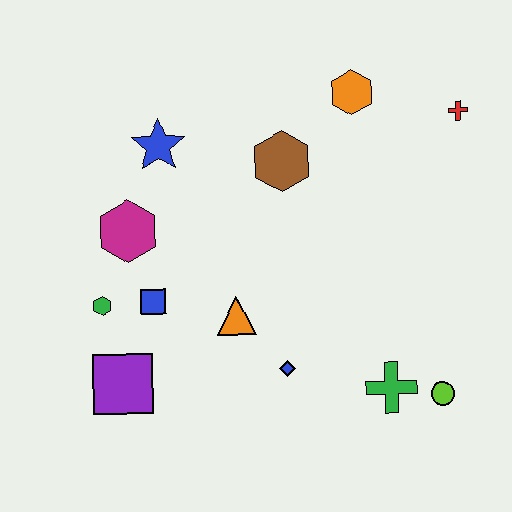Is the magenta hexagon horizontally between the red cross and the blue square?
No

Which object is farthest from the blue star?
The lime circle is farthest from the blue star.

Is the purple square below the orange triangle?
Yes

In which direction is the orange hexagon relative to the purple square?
The orange hexagon is above the purple square.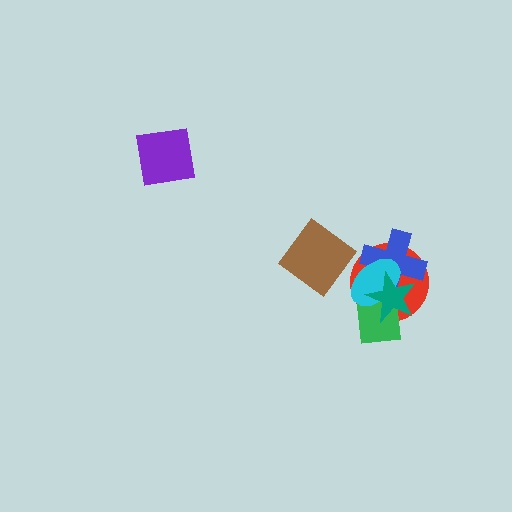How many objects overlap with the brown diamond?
0 objects overlap with the brown diamond.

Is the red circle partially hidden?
Yes, it is partially covered by another shape.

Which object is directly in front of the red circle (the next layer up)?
The green rectangle is directly in front of the red circle.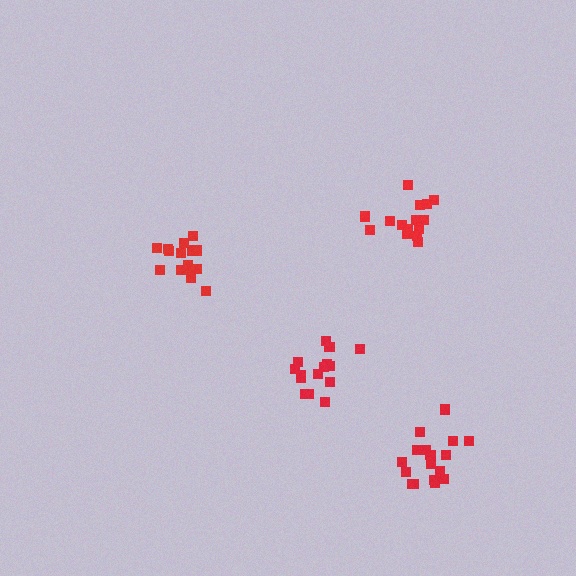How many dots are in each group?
Group 1: 15 dots, Group 2: 16 dots, Group 3: 18 dots, Group 4: 15 dots (64 total).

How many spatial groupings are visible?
There are 4 spatial groupings.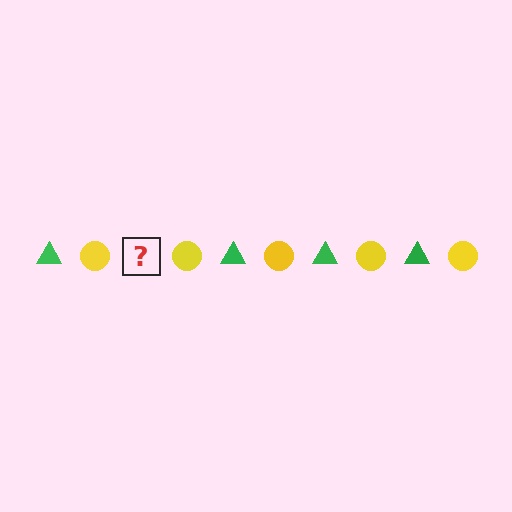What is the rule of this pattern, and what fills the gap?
The rule is that the pattern alternates between green triangle and yellow circle. The gap should be filled with a green triangle.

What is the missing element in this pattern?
The missing element is a green triangle.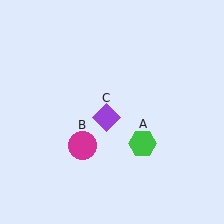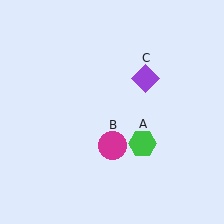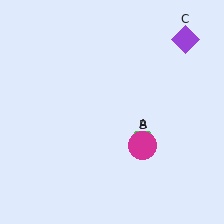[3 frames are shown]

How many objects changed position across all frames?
2 objects changed position: magenta circle (object B), purple diamond (object C).